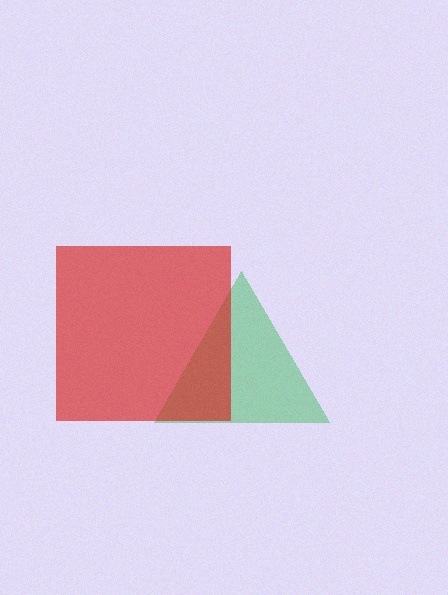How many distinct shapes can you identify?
There are 2 distinct shapes: a green triangle, a red square.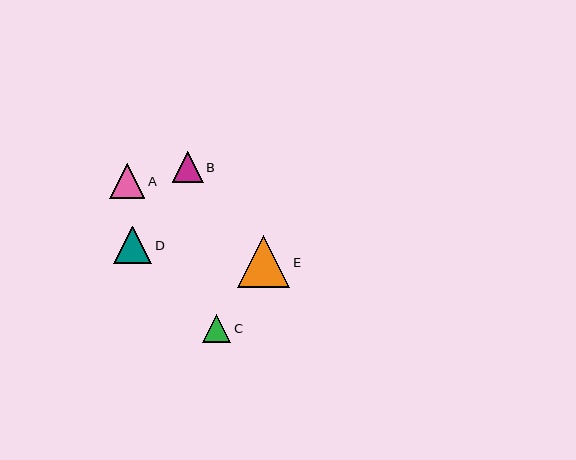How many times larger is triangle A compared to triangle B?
Triangle A is approximately 1.2 times the size of triangle B.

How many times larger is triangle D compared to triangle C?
Triangle D is approximately 1.3 times the size of triangle C.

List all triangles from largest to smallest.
From largest to smallest: E, D, A, B, C.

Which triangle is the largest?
Triangle E is the largest with a size of approximately 52 pixels.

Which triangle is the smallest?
Triangle C is the smallest with a size of approximately 28 pixels.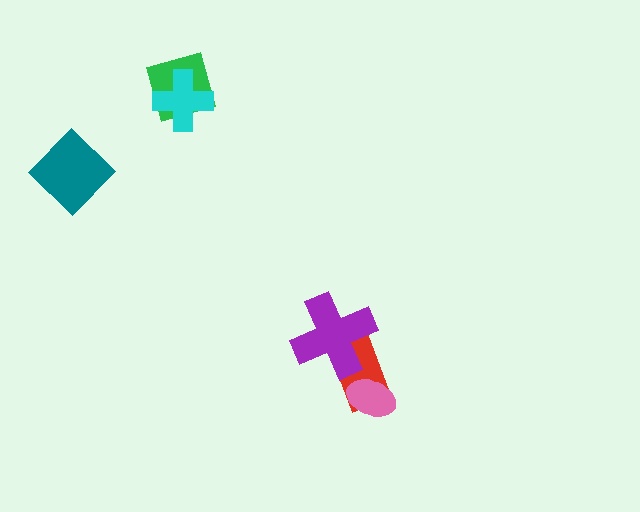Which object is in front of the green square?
The cyan cross is in front of the green square.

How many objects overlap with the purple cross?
1 object overlaps with the purple cross.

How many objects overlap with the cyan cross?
1 object overlaps with the cyan cross.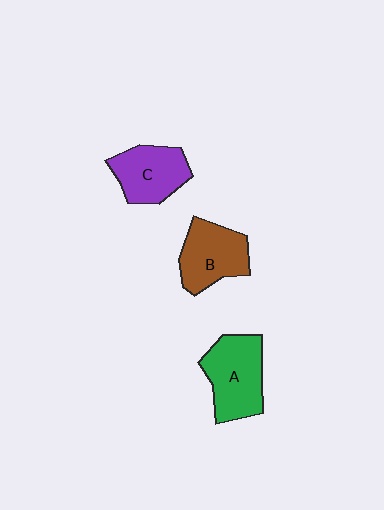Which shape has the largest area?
Shape A (green).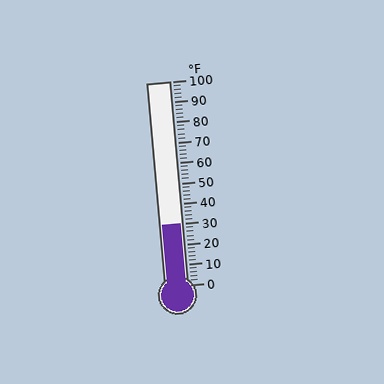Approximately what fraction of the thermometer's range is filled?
The thermometer is filled to approximately 30% of its range.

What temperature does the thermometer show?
The thermometer shows approximately 30°F.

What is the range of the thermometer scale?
The thermometer scale ranges from 0°F to 100°F.